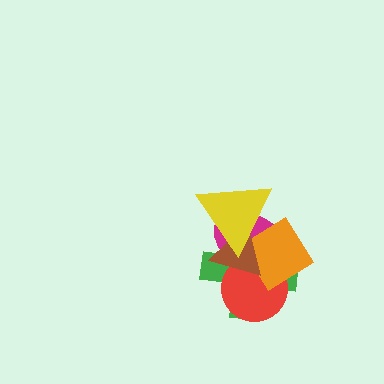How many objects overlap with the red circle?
4 objects overlap with the red circle.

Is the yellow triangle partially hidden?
No, no other shape covers it.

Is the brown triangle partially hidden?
Yes, it is partially covered by another shape.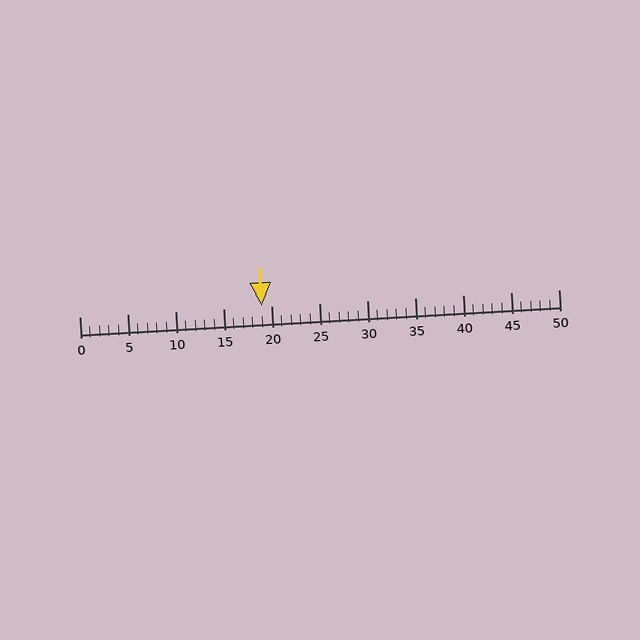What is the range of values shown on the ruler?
The ruler shows values from 0 to 50.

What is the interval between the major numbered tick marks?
The major tick marks are spaced 5 units apart.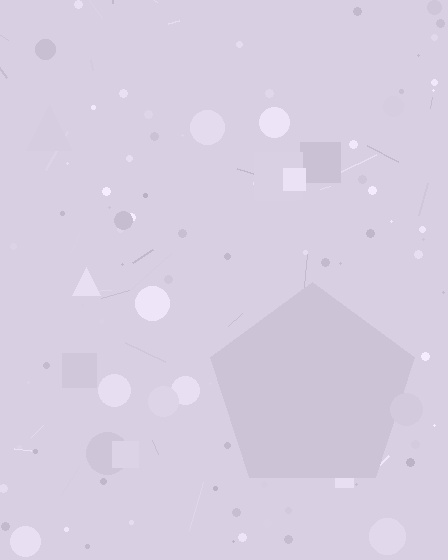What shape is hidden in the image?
A pentagon is hidden in the image.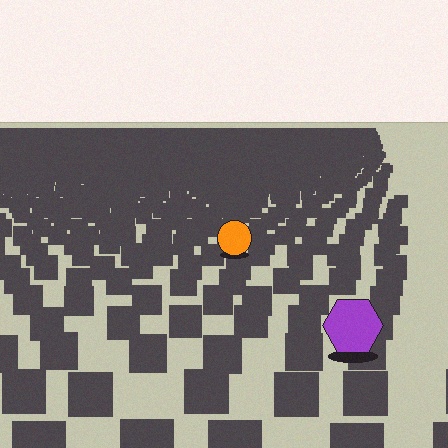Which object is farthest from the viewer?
The orange circle is farthest from the viewer. It appears smaller and the ground texture around it is denser.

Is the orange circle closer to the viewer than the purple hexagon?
No. The purple hexagon is closer — you can tell from the texture gradient: the ground texture is coarser near it.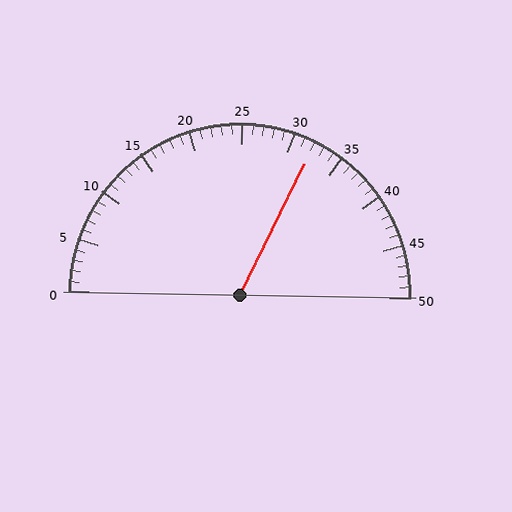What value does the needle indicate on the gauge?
The needle indicates approximately 32.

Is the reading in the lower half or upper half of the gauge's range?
The reading is in the upper half of the range (0 to 50).